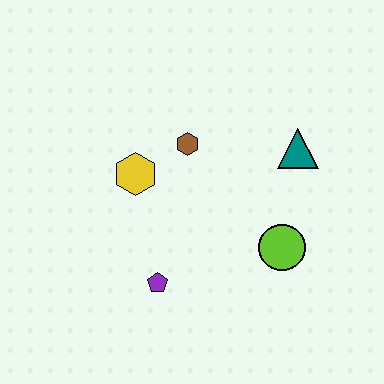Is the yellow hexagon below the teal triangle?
Yes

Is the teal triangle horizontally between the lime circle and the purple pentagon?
No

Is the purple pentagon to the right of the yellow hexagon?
Yes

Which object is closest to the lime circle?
The teal triangle is closest to the lime circle.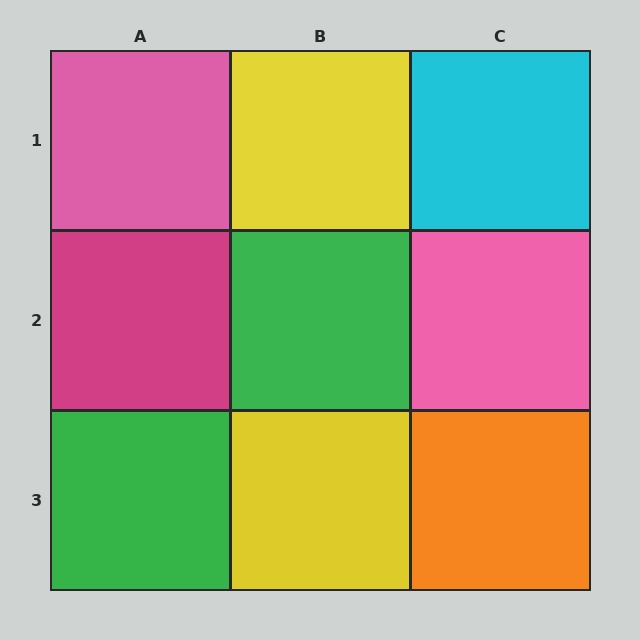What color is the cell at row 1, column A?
Pink.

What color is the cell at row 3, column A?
Green.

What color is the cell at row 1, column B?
Yellow.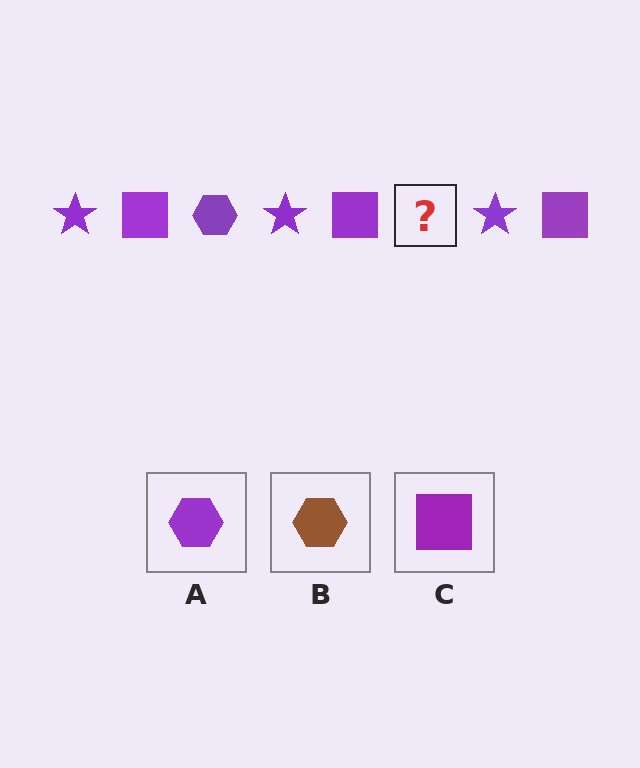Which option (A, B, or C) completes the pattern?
A.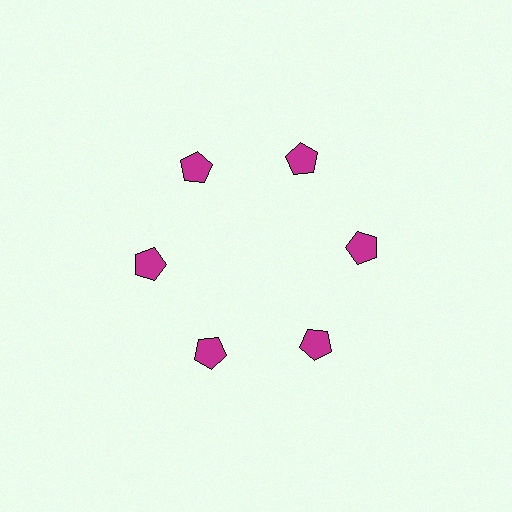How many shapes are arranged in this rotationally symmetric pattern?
There are 6 shapes, arranged in 6 groups of 1.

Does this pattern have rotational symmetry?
Yes, this pattern has 6-fold rotational symmetry. It looks the same after rotating 60 degrees around the center.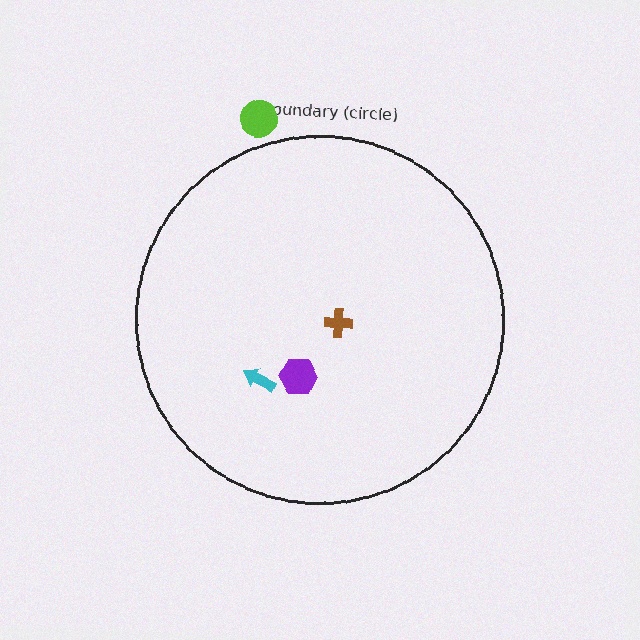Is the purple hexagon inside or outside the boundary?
Inside.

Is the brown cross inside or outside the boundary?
Inside.